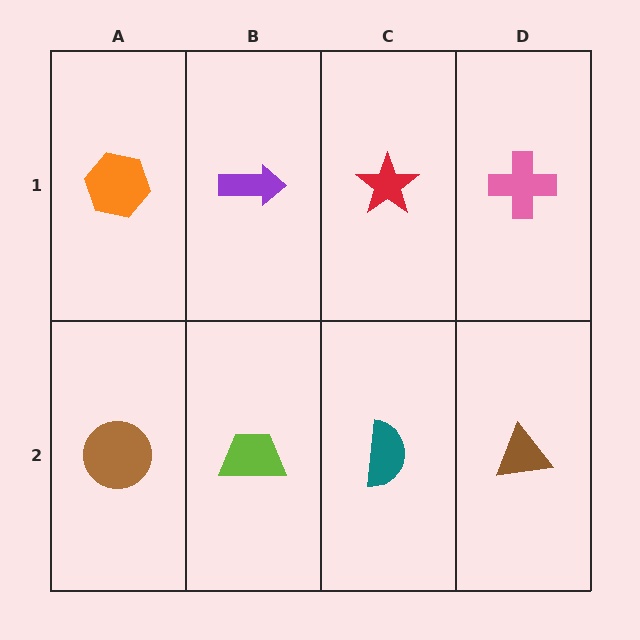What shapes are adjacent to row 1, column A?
A brown circle (row 2, column A), a purple arrow (row 1, column B).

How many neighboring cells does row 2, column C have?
3.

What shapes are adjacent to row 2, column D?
A pink cross (row 1, column D), a teal semicircle (row 2, column C).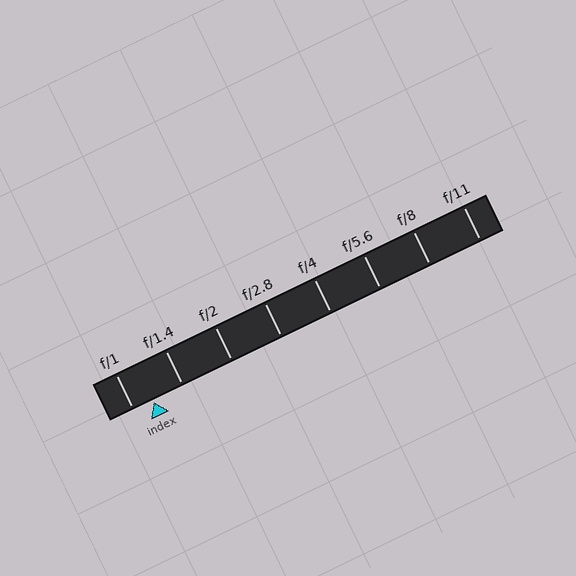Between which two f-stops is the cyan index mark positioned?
The index mark is between f/1 and f/1.4.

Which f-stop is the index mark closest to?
The index mark is closest to f/1.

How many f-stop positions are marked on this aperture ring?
There are 8 f-stop positions marked.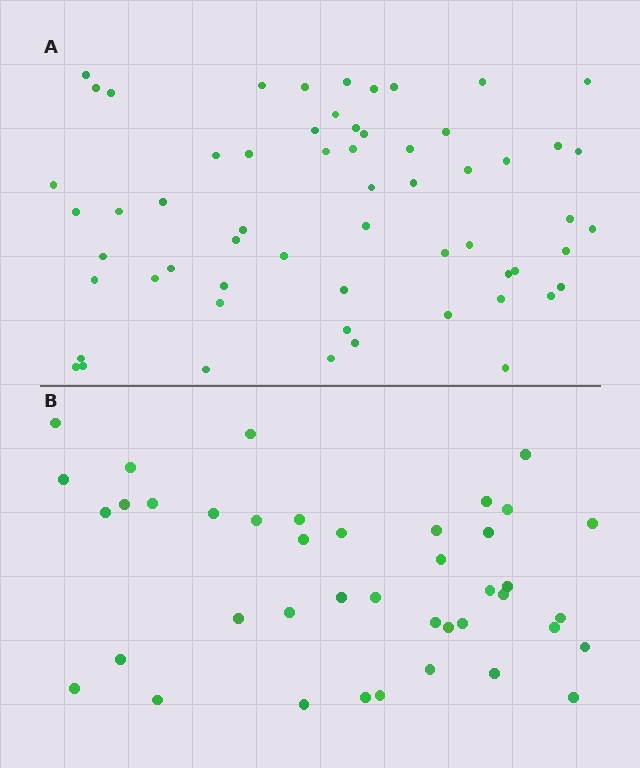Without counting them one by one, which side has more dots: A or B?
Region A (the top region) has more dots.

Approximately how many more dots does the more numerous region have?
Region A has approximately 20 more dots than region B.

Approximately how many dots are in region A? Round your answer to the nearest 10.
About 60 dots.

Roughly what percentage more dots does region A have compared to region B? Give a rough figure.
About 45% more.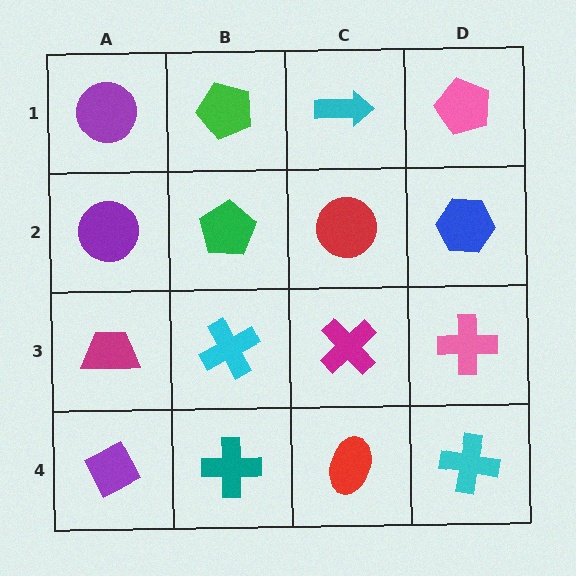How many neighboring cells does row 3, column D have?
3.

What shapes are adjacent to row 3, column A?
A purple circle (row 2, column A), a purple diamond (row 4, column A), a cyan cross (row 3, column B).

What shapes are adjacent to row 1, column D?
A blue hexagon (row 2, column D), a cyan arrow (row 1, column C).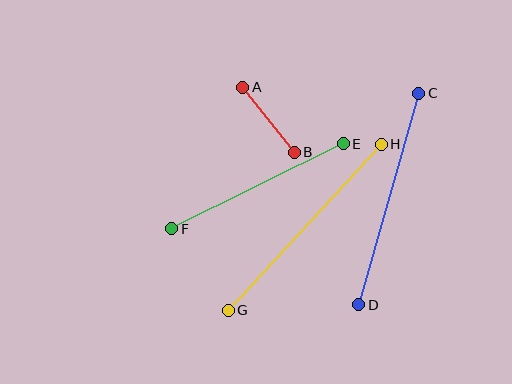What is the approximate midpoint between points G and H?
The midpoint is at approximately (305, 227) pixels.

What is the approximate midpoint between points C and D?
The midpoint is at approximately (389, 199) pixels.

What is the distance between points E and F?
The distance is approximately 191 pixels.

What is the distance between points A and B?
The distance is approximately 83 pixels.